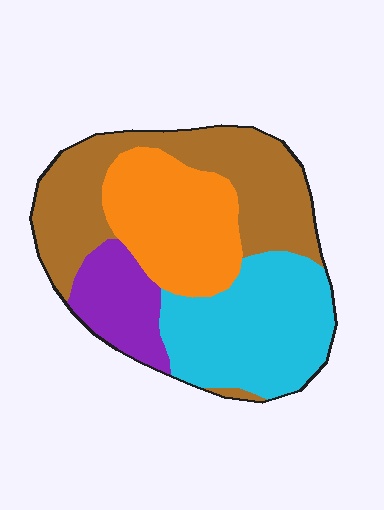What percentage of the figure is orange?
Orange covers 24% of the figure.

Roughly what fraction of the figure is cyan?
Cyan takes up between a quarter and a half of the figure.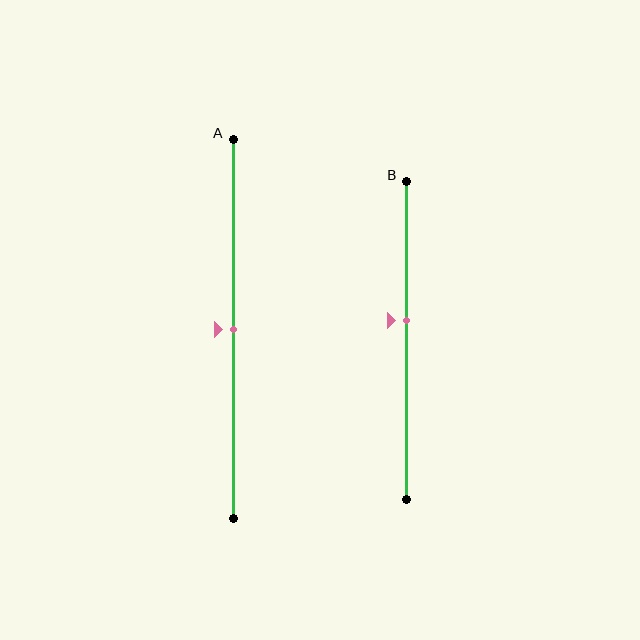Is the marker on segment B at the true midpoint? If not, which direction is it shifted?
No, the marker on segment B is shifted upward by about 6% of the segment length.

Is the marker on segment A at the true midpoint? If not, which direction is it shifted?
Yes, the marker on segment A is at the true midpoint.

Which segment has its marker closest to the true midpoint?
Segment A has its marker closest to the true midpoint.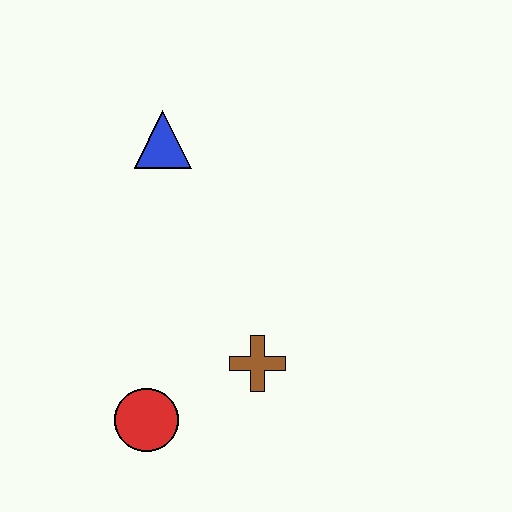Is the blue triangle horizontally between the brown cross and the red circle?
Yes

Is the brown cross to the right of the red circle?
Yes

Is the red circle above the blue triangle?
No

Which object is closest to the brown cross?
The red circle is closest to the brown cross.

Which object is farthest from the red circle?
The blue triangle is farthest from the red circle.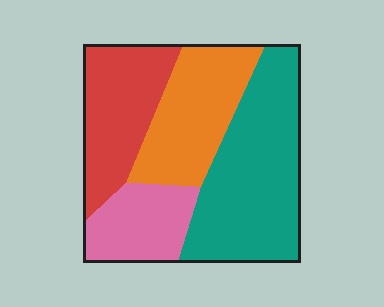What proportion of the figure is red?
Red takes up between a sixth and a third of the figure.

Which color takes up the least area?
Pink, at roughly 15%.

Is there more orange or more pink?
Orange.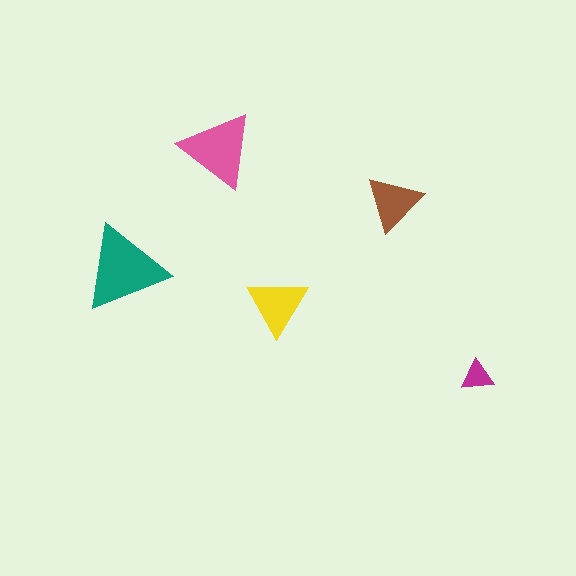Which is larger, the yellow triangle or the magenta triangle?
The yellow one.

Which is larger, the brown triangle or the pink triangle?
The pink one.